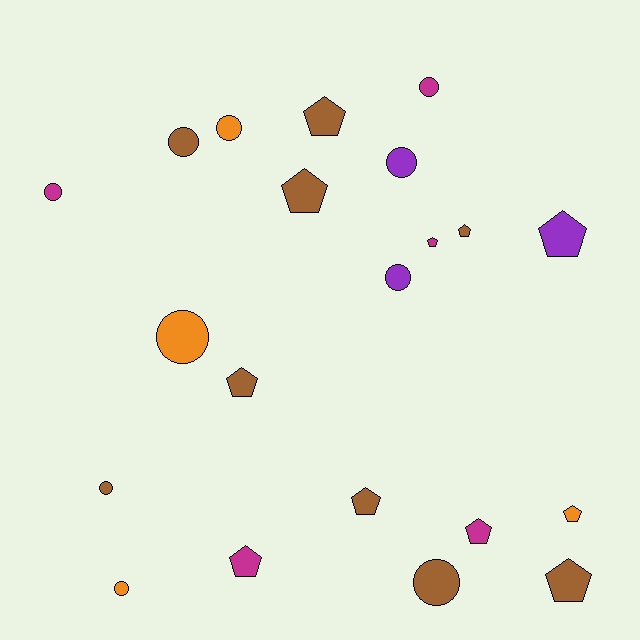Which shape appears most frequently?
Pentagon, with 11 objects.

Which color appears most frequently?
Brown, with 9 objects.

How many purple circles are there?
There are 2 purple circles.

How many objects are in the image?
There are 21 objects.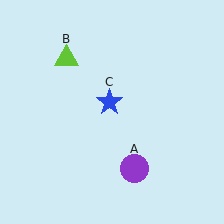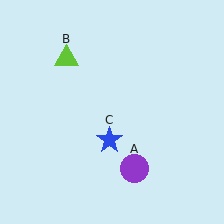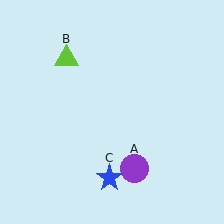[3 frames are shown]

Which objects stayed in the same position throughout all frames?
Purple circle (object A) and lime triangle (object B) remained stationary.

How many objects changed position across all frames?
1 object changed position: blue star (object C).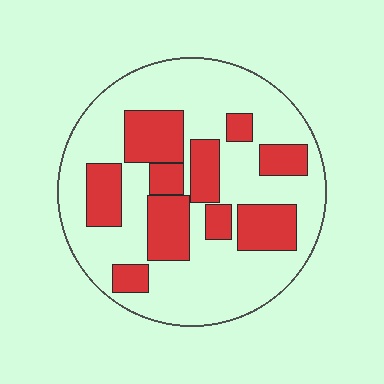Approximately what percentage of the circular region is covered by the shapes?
Approximately 30%.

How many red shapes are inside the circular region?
10.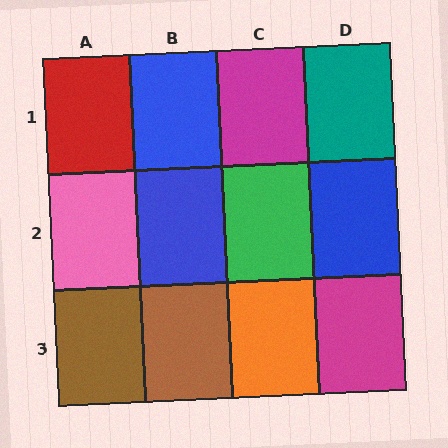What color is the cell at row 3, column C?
Orange.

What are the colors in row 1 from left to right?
Red, blue, magenta, teal.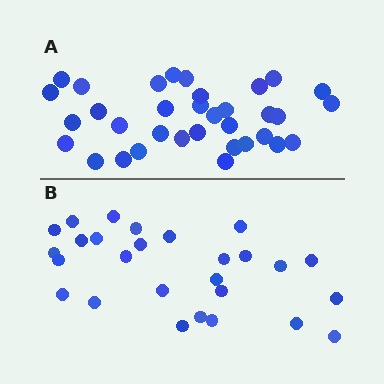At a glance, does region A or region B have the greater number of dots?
Region A (the top region) has more dots.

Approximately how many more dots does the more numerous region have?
Region A has roughly 8 or so more dots than region B.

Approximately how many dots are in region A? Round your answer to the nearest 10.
About 30 dots. (The exact count is 34, which rounds to 30.)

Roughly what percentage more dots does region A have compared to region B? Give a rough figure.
About 25% more.